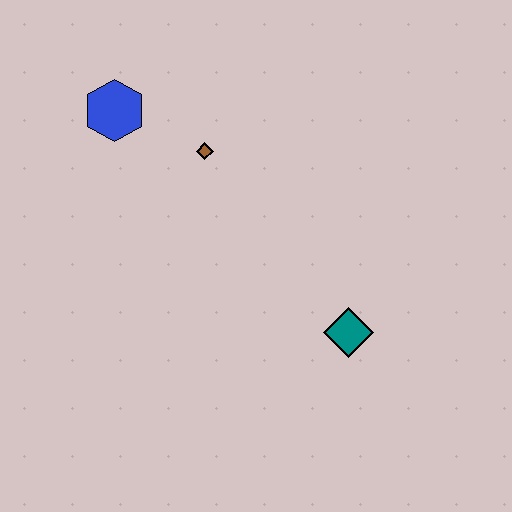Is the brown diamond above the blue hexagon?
No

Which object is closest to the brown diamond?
The blue hexagon is closest to the brown diamond.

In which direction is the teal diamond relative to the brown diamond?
The teal diamond is below the brown diamond.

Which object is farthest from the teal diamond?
The blue hexagon is farthest from the teal diamond.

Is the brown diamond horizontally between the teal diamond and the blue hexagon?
Yes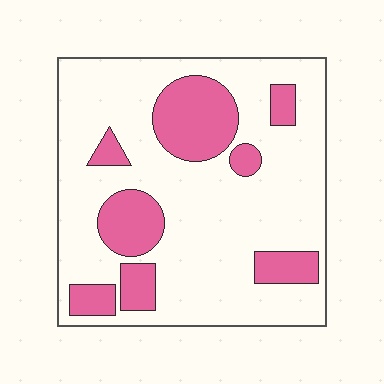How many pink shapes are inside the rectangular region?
8.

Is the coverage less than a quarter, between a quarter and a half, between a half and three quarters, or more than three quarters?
Less than a quarter.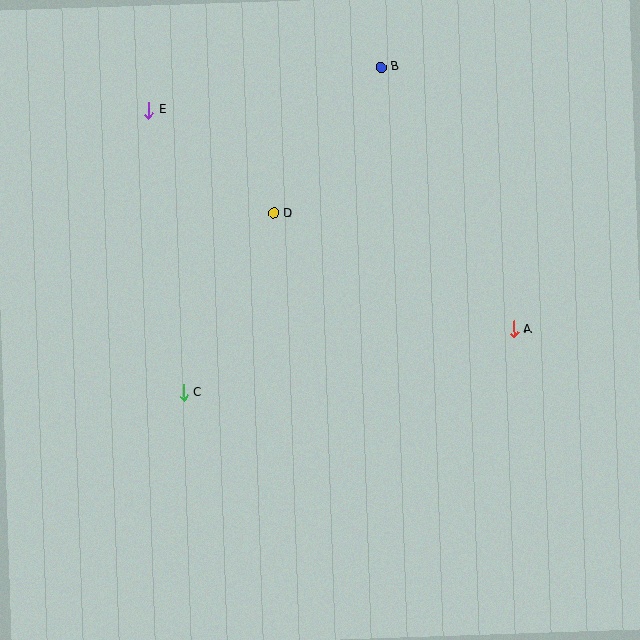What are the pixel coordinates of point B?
Point B is at (381, 67).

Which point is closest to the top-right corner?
Point B is closest to the top-right corner.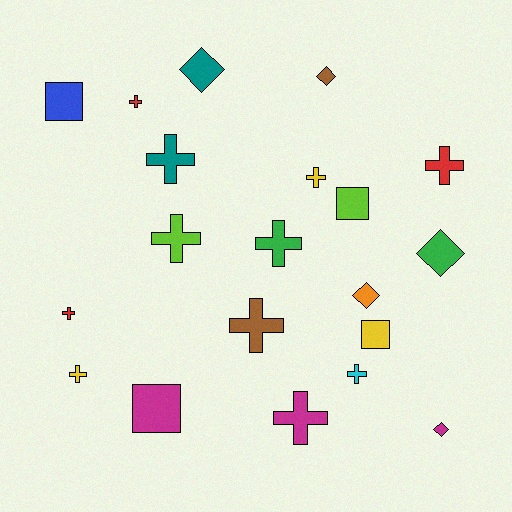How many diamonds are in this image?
There are 5 diamonds.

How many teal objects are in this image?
There are 2 teal objects.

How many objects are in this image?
There are 20 objects.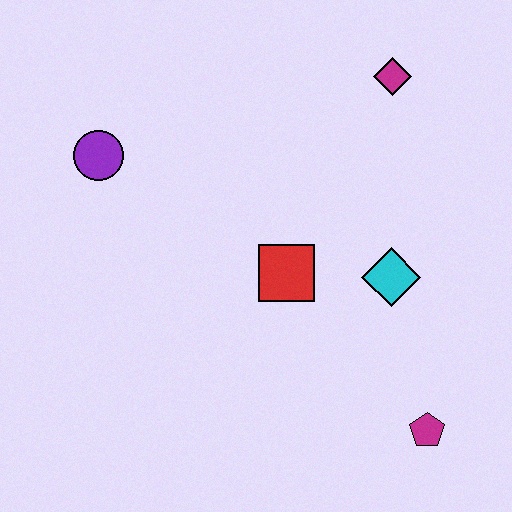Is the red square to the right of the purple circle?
Yes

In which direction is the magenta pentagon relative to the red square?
The magenta pentagon is below the red square.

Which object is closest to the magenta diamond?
The cyan diamond is closest to the magenta diamond.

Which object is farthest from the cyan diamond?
The purple circle is farthest from the cyan diamond.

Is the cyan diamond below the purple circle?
Yes